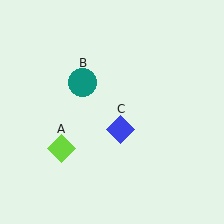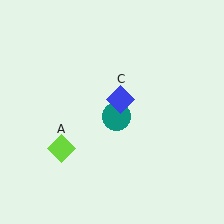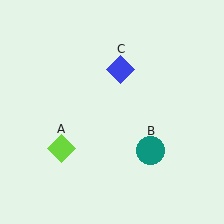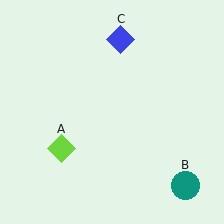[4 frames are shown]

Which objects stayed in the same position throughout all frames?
Lime diamond (object A) remained stationary.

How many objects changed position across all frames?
2 objects changed position: teal circle (object B), blue diamond (object C).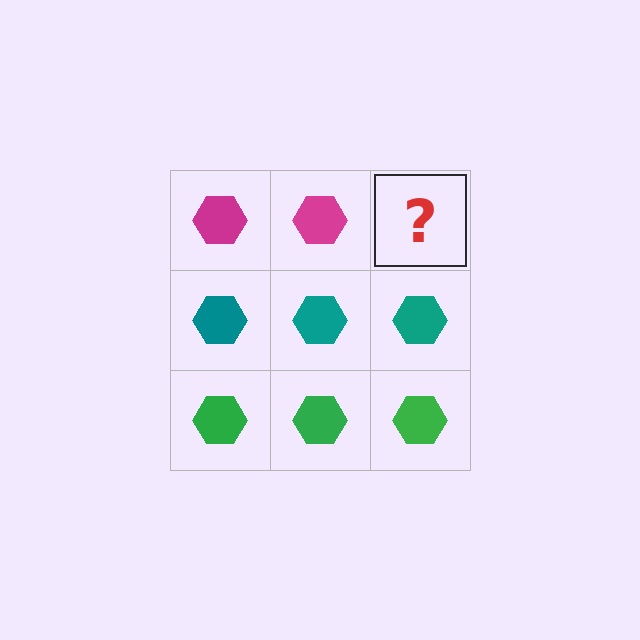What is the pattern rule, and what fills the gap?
The rule is that each row has a consistent color. The gap should be filled with a magenta hexagon.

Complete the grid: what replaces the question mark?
The question mark should be replaced with a magenta hexagon.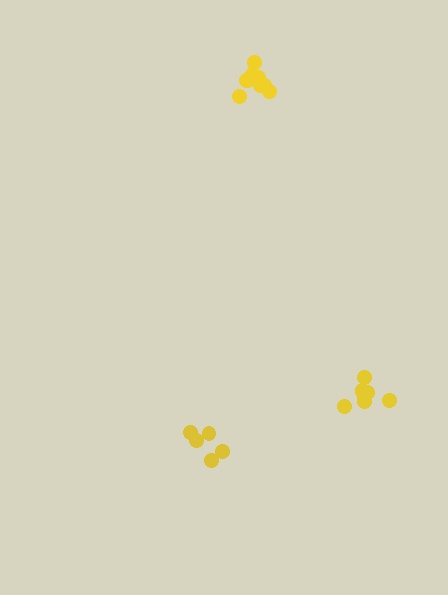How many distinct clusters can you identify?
There are 3 distinct clusters.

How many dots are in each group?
Group 1: 5 dots, Group 2: 9 dots, Group 3: 8 dots (22 total).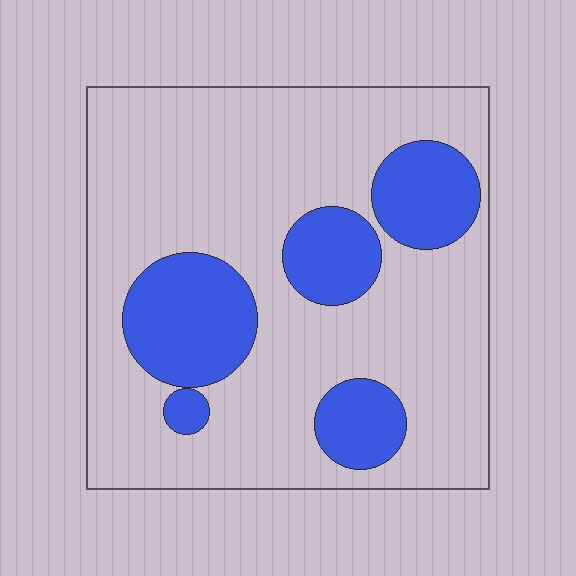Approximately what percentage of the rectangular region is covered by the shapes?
Approximately 25%.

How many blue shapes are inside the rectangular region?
5.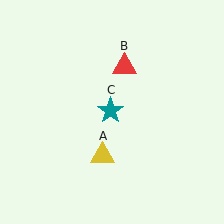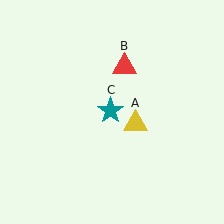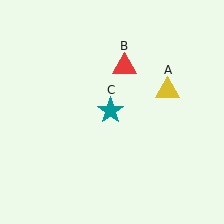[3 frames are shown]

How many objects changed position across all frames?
1 object changed position: yellow triangle (object A).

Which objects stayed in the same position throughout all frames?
Red triangle (object B) and teal star (object C) remained stationary.